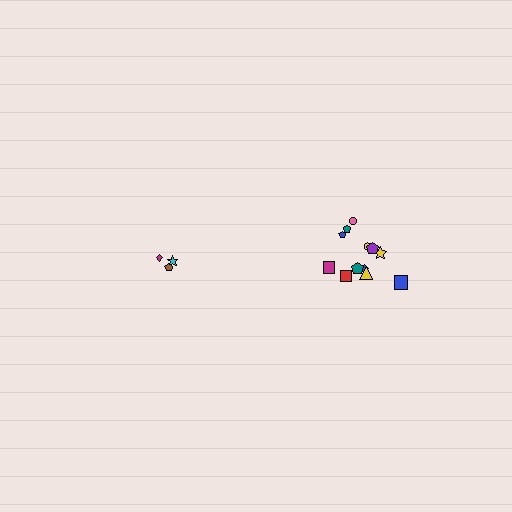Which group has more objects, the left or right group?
The right group.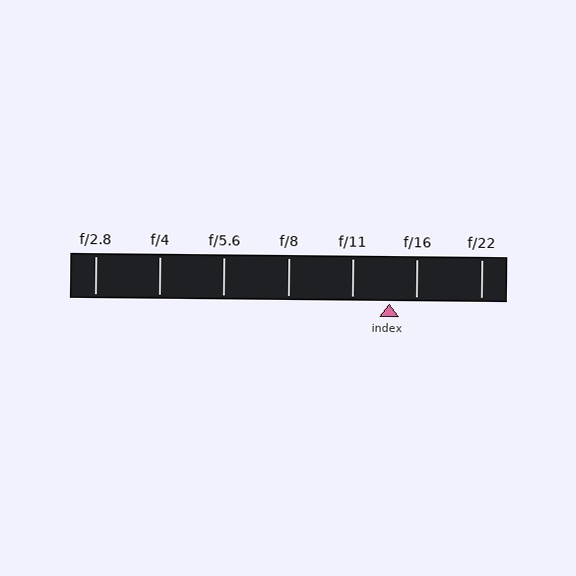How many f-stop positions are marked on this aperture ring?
There are 7 f-stop positions marked.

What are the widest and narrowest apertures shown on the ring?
The widest aperture shown is f/2.8 and the narrowest is f/22.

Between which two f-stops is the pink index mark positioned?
The index mark is between f/11 and f/16.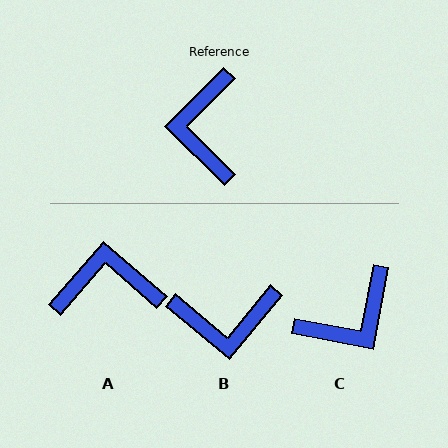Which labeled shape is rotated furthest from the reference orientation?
C, about 124 degrees away.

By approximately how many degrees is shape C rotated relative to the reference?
Approximately 124 degrees counter-clockwise.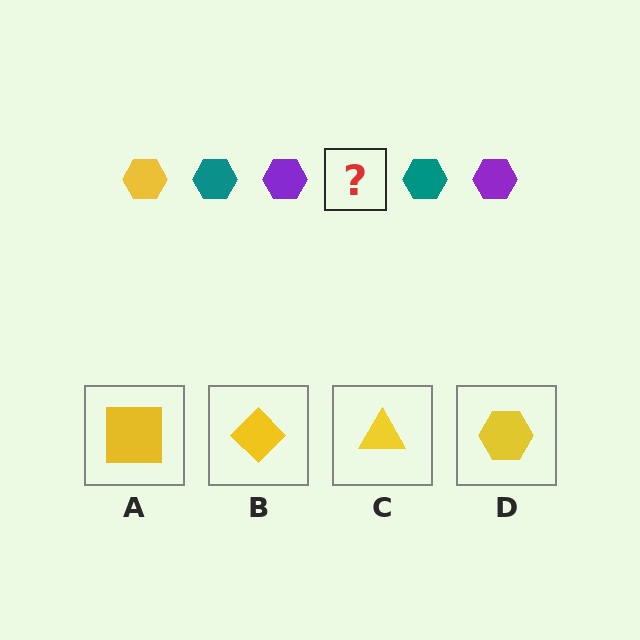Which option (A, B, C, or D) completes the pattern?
D.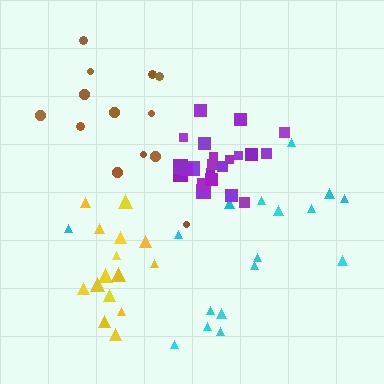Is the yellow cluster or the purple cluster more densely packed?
Purple.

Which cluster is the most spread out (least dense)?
Cyan.